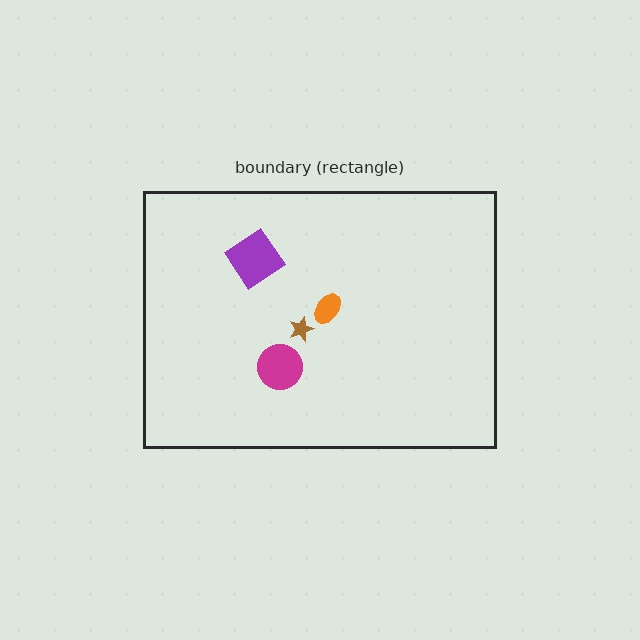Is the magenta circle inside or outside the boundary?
Inside.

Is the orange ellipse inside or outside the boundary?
Inside.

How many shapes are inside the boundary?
4 inside, 0 outside.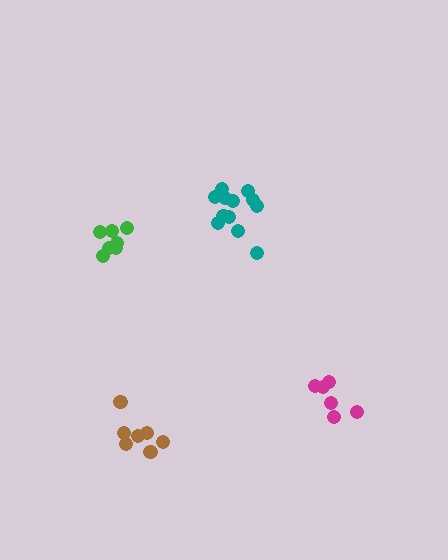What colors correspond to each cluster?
The clusters are colored: teal, green, brown, magenta.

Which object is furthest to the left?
The green cluster is leftmost.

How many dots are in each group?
Group 1: 12 dots, Group 2: 7 dots, Group 3: 7 dots, Group 4: 6 dots (32 total).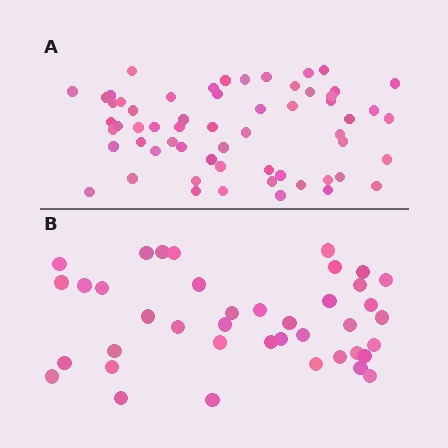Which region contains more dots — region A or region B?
Region A (the top region) has more dots.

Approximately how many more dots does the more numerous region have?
Region A has approximately 20 more dots than region B.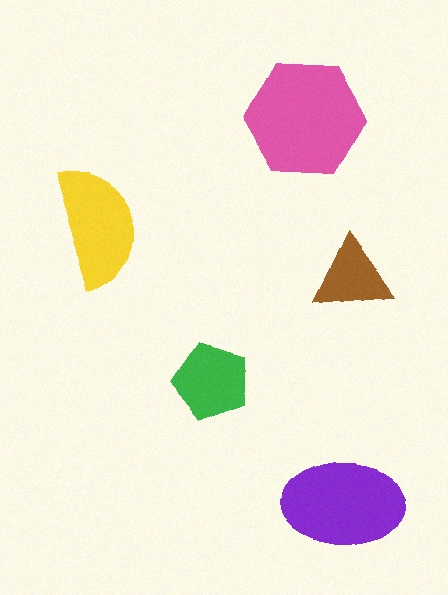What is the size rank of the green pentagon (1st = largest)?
4th.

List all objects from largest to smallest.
The pink hexagon, the purple ellipse, the yellow semicircle, the green pentagon, the brown triangle.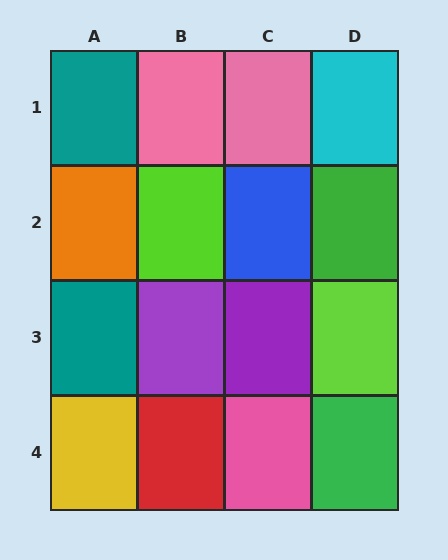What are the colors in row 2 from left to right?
Orange, lime, blue, green.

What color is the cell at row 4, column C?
Pink.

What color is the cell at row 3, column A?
Teal.